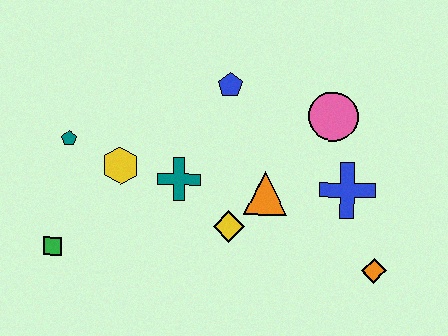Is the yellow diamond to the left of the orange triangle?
Yes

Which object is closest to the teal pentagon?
The yellow hexagon is closest to the teal pentagon.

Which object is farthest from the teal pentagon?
The orange diamond is farthest from the teal pentagon.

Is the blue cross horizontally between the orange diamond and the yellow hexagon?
Yes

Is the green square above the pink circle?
No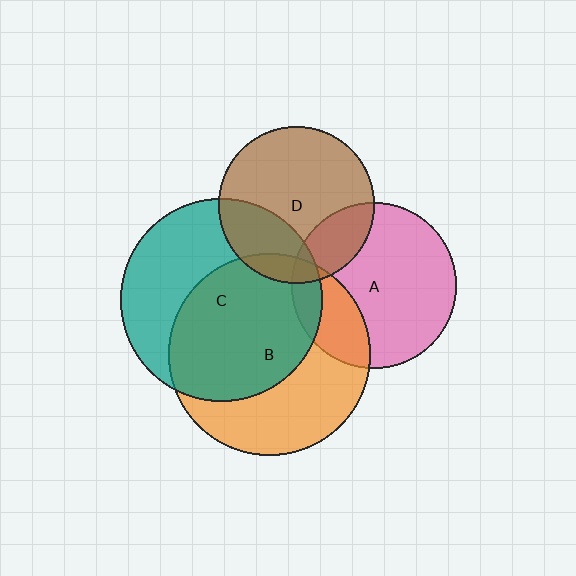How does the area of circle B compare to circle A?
Approximately 1.5 times.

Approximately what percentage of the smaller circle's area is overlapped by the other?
Approximately 20%.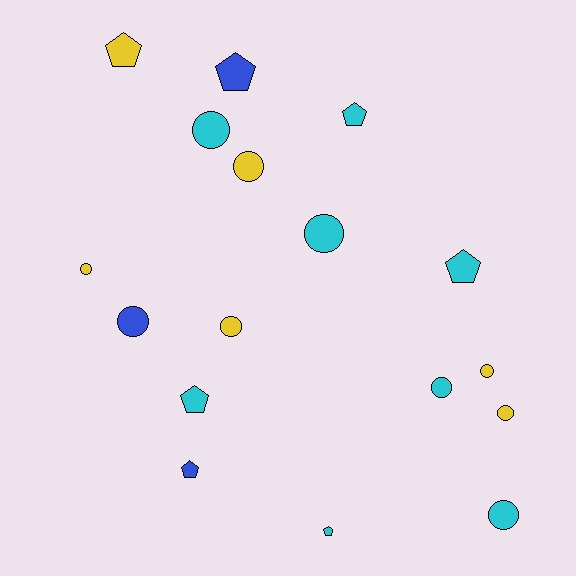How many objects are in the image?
There are 17 objects.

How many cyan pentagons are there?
There are 4 cyan pentagons.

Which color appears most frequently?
Cyan, with 8 objects.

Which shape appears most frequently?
Circle, with 10 objects.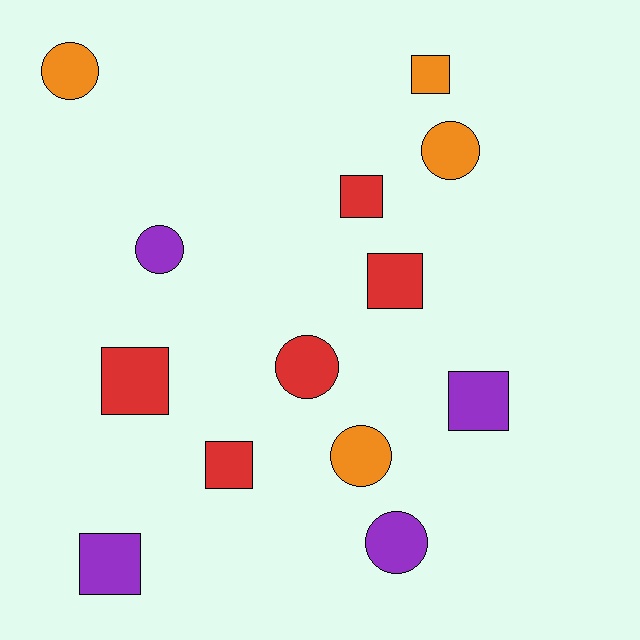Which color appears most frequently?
Red, with 5 objects.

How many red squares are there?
There are 4 red squares.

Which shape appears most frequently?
Square, with 7 objects.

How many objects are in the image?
There are 13 objects.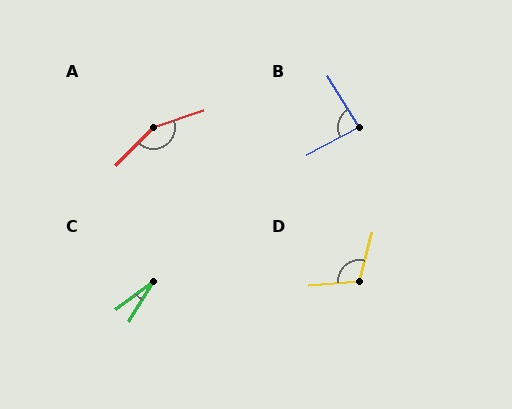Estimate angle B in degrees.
Approximately 87 degrees.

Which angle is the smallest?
C, at approximately 22 degrees.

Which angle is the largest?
A, at approximately 153 degrees.